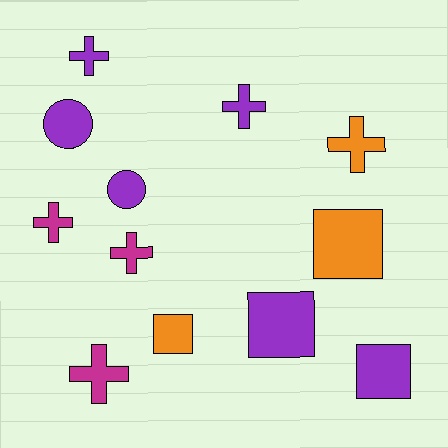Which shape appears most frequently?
Cross, with 6 objects.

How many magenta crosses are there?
There are 3 magenta crosses.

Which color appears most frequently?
Purple, with 6 objects.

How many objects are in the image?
There are 12 objects.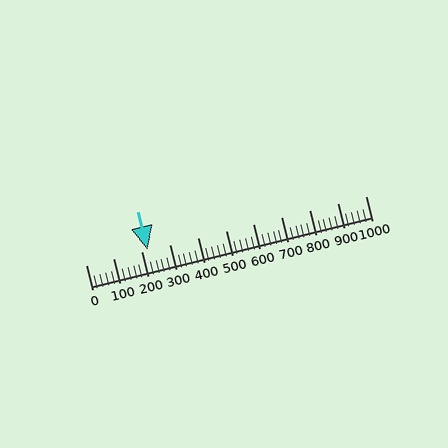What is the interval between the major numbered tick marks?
The major tick marks are spaced 100 units apart.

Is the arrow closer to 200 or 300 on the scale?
The arrow is closer to 200.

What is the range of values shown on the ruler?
The ruler shows values from 0 to 1000.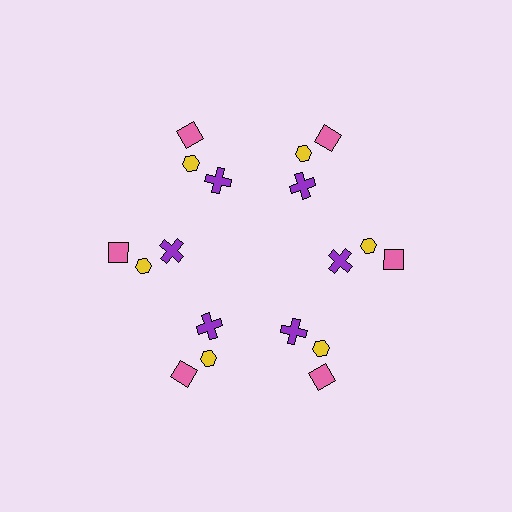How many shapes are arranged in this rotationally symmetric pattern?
There are 18 shapes, arranged in 6 groups of 3.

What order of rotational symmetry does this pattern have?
This pattern has 6-fold rotational symmetry.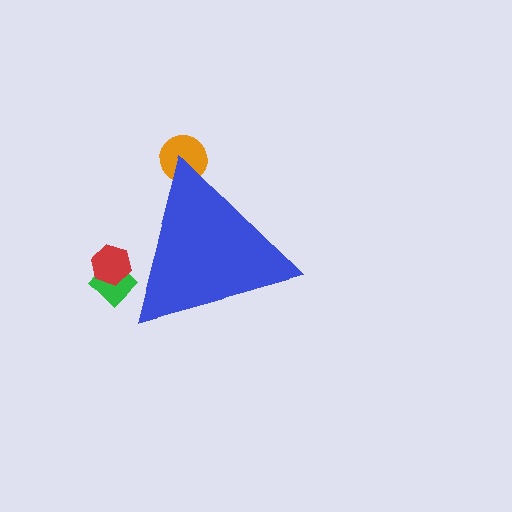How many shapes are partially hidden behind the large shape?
3 shapes are partially hidden.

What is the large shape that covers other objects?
A blue triangle.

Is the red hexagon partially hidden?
Yes, the red hexagon is partially hidden behind the blue triangle.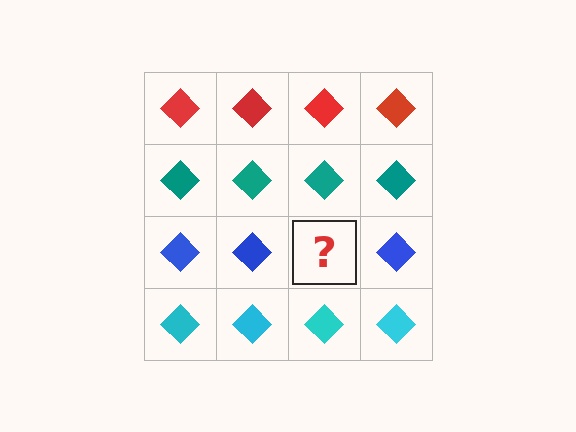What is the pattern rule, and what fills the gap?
The rule is that each row has a consistent color. The gap should be filled with a blue diamond.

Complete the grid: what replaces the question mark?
The question mark should be replaced with a blue diamond.